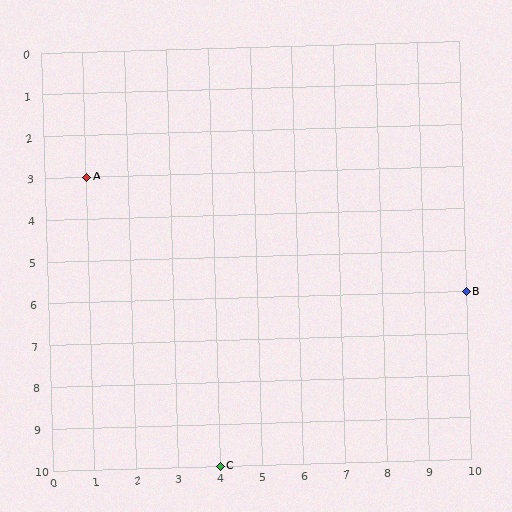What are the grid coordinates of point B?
Point B is at grid coordinates (10, 6).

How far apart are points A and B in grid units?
Points A and B are 9 columns and 3 rows apart (about 9.5 grid units diagonally).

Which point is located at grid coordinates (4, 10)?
Point C is at (4, 10).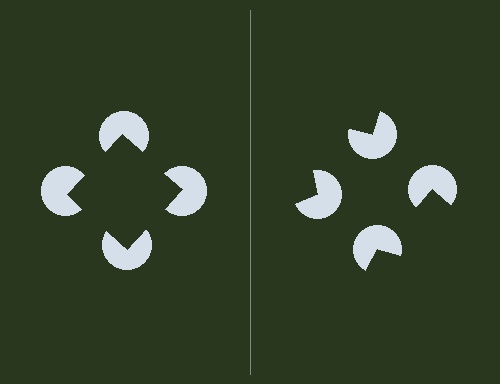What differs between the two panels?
The pac-man discs are positioned identically on both sides; only the wedge orientations differ. On the left they align to a square; on the right they are misaligned.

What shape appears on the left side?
An illusory square.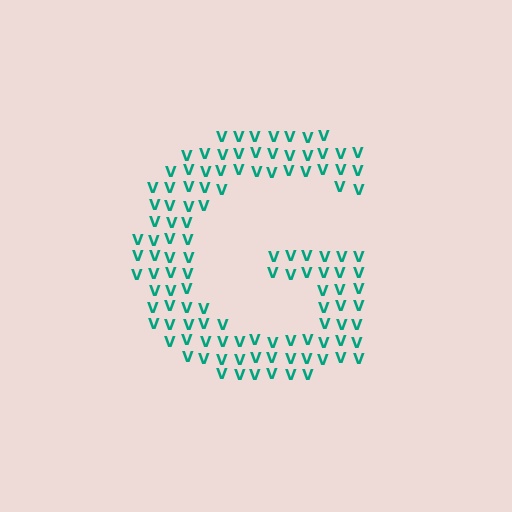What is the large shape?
The large shape is the letter G.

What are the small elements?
The small elements are letter V's.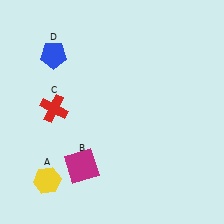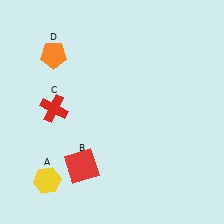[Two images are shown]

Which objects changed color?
B changed from magenta to red. D changed from blue to orange.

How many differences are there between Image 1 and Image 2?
There are 2 differences between the two images.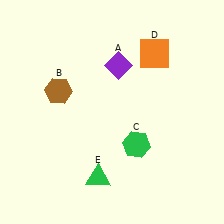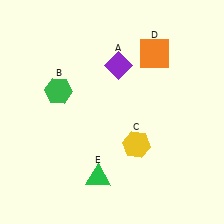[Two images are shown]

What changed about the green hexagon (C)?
In Image 1, C is green. In Image 2, it changed to yellow.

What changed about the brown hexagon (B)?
In Image 1, B is brown. In Image 2, it changed to green.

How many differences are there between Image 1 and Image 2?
There are 2 differences between the two images.